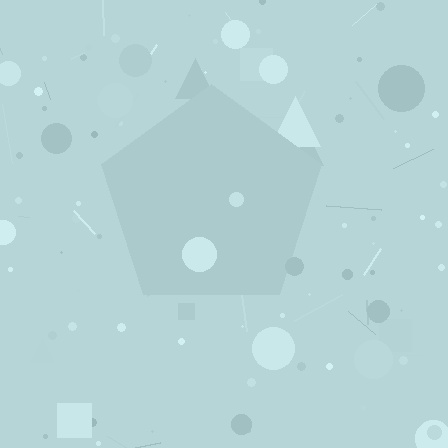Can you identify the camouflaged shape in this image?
The camouflaged shape is a pentagon.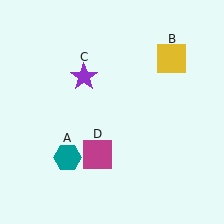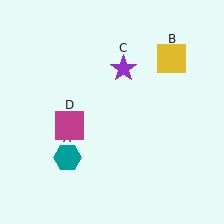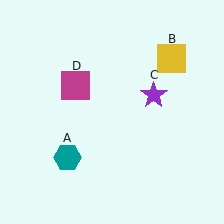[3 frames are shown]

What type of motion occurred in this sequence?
The purple star (object C), magenta square (object D) rotated clockwise around the center of the scene.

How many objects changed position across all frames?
2 objects changed position: purple star (object C), magenta square (object D).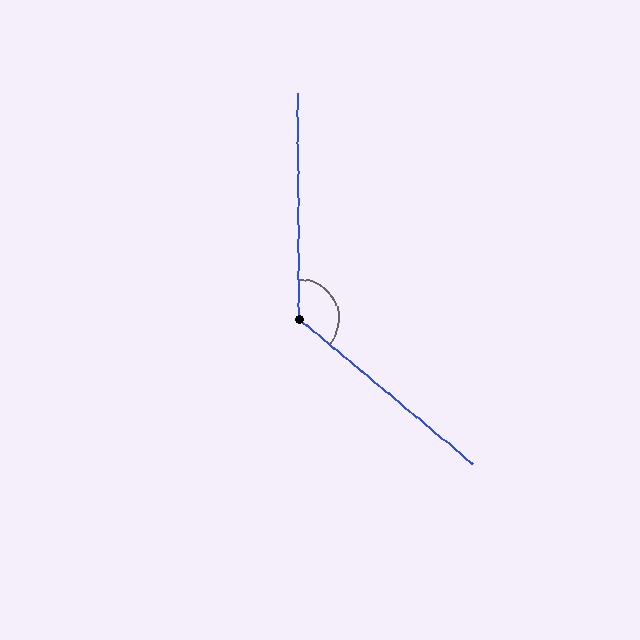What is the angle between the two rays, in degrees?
Approximately 131 degrees.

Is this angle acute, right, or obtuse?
It is obtuse.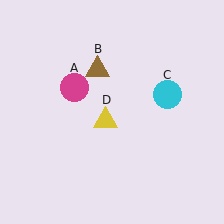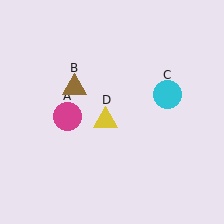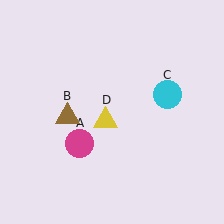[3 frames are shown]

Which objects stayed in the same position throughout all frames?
Cyan circle (object C) and yellow triangle (object D) remained stationary.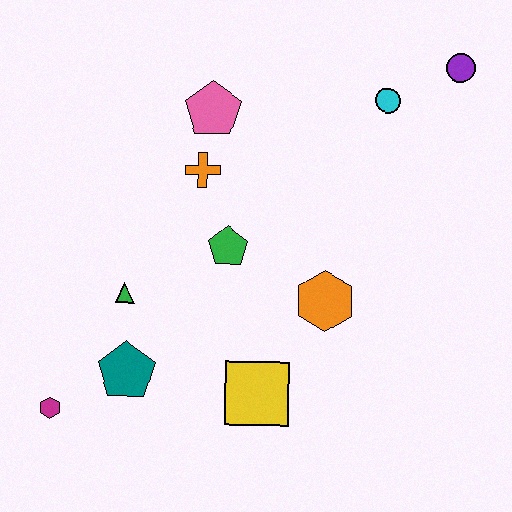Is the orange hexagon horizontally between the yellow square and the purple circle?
Yes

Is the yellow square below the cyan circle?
Yes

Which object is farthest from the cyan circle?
The magenta hexagon is farthest from the cyan circle.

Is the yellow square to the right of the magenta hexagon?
Yes